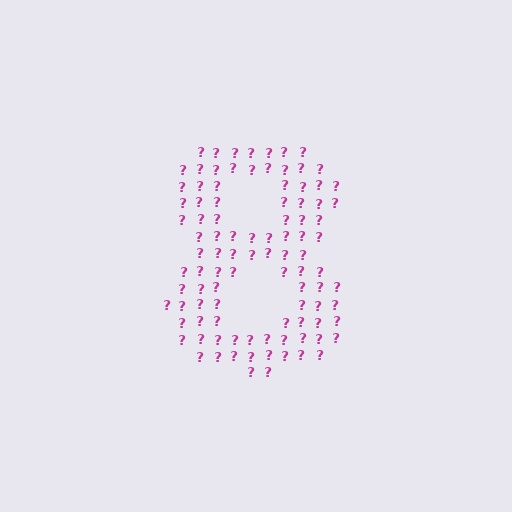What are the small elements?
The small elements are question marks.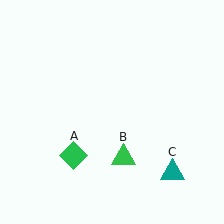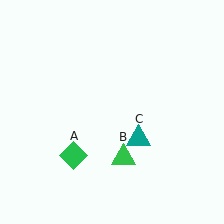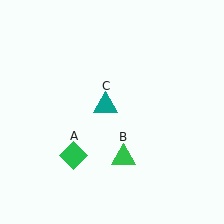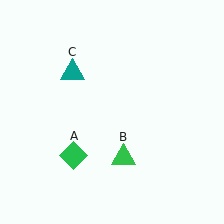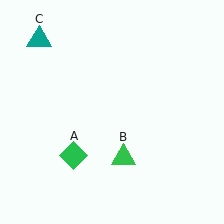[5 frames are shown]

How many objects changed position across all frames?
1 object changed position: teal triangle (object C).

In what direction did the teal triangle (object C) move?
The teal triangle (object C) moved up and to the left.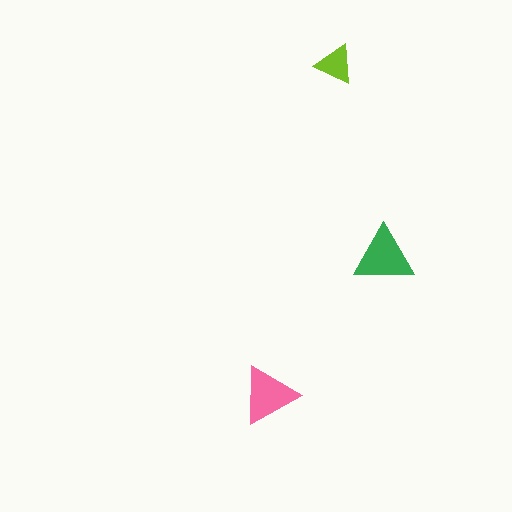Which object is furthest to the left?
The pink triangle is leftmost.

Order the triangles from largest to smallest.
the green one, the pink one, the lime one.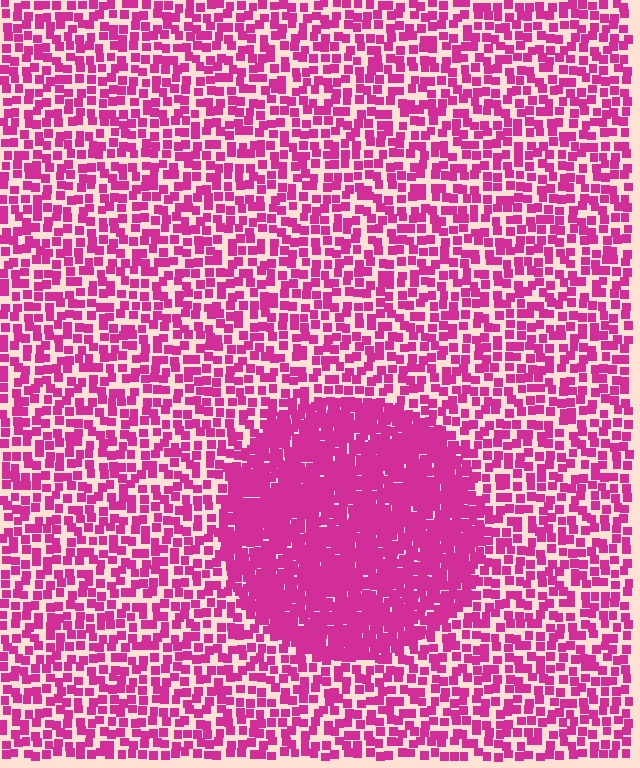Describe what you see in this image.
The image contains small magenta elements arranged at two different densities. A circle-shaped region is visible where the elements are more densely packed than the surrounding area.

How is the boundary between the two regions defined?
The boundary is defined by a change in element density (approximately 2.3x ratio). All elements are the same color, size, and shape.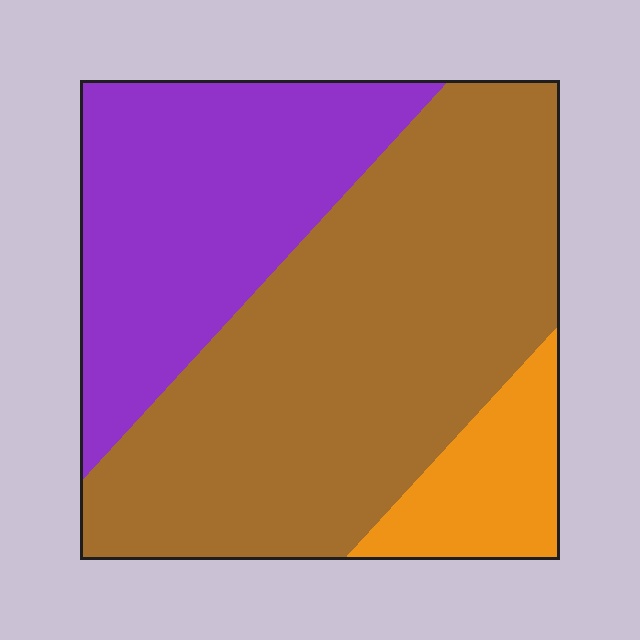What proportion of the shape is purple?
Purple takes up about one third (1/3) of the shape.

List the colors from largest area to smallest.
From largest to smallest: brown, purple, orange.